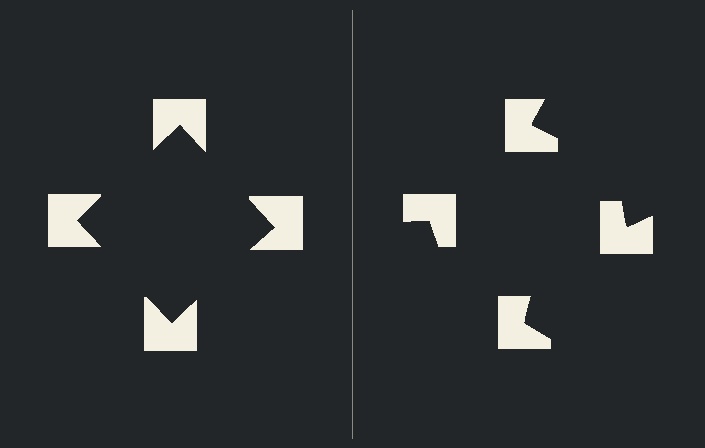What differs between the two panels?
The notched squares are positioned identically on both sides; only the wedge orientations differ. On the left they align to a square; on the right they are misaligned.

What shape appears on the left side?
An illusory square.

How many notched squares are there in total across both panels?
8 — 4 on each side.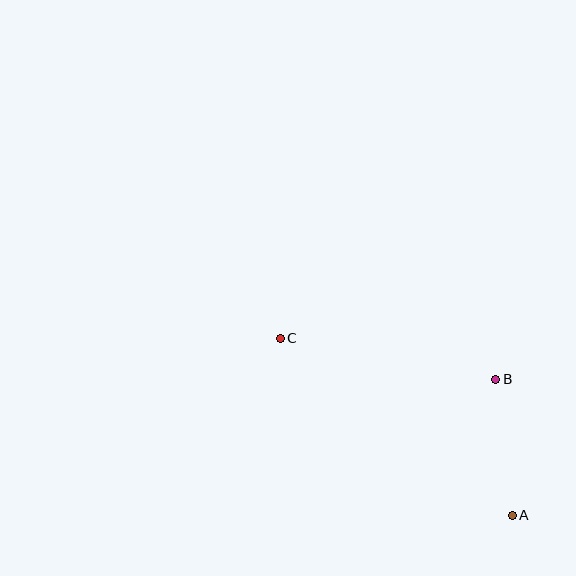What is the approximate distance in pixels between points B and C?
The distance between B and C is approximately 219 pixels.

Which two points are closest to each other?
Points A and B are closest to each other.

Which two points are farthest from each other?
Points A and C are farthest from each other.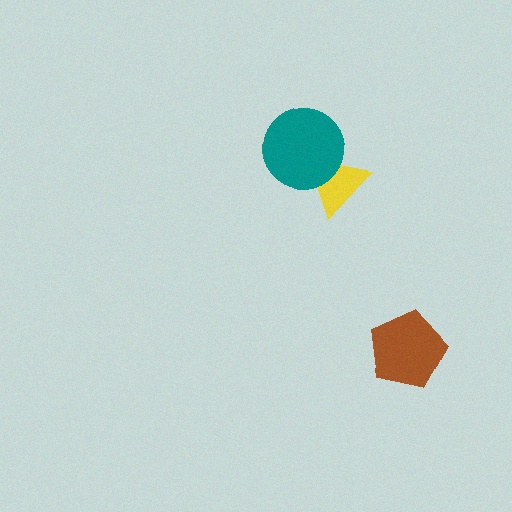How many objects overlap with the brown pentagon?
0 objects overlap with the brown pentagon.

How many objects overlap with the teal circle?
1 object overlaps with the teal circle.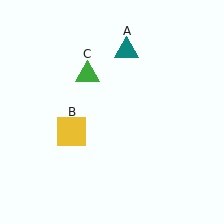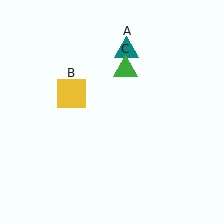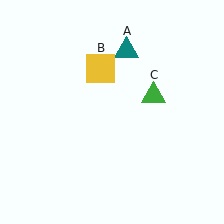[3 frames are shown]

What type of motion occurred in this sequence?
The yellow square (object B), green triangle (object C) rotated clockwise around the center of the scene.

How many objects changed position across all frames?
2 objects changed position: yellow square (object B), green triangle (object C).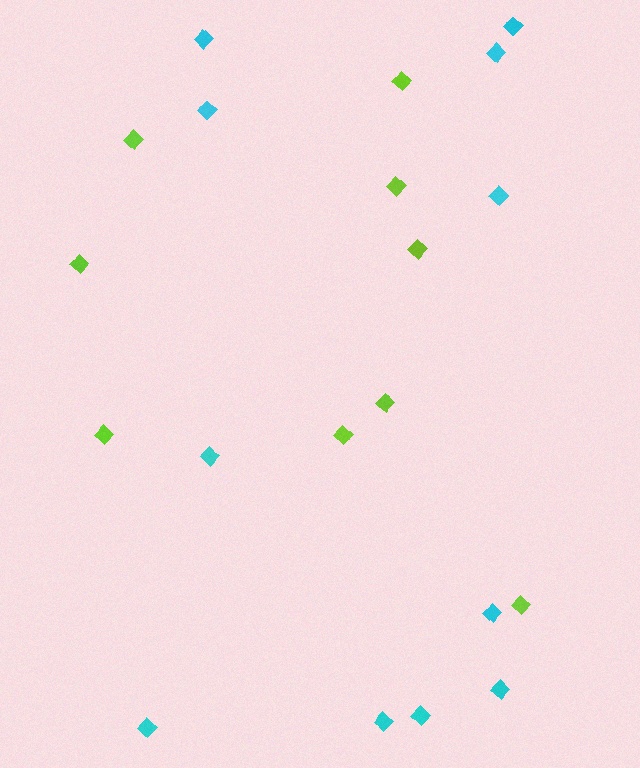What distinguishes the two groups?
There are 2 groups: one group of cyan diamonds (11) and one group of lime diamonds (9).